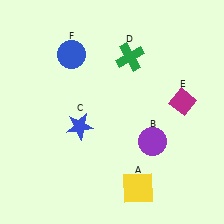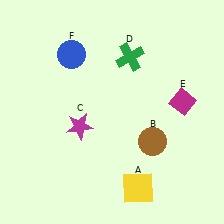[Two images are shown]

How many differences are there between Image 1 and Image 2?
There are 2 differences between the two images.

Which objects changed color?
B changed from purple to brown. C changed from blue to magenta.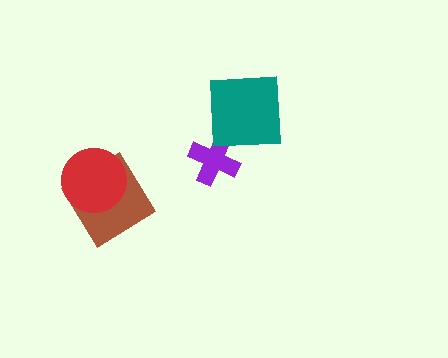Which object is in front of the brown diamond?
The red circle is in front of the brown diamond.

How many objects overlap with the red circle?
1 object overlaps with the red circle.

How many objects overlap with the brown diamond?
1 object overlaps with the brown diamond.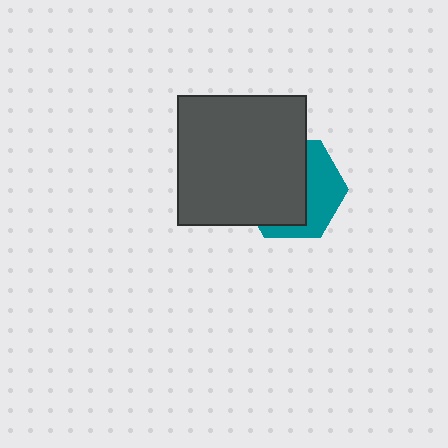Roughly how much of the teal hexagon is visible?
A small part of it is visible (roughly 39%).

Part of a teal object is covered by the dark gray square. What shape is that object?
It is a hexagon.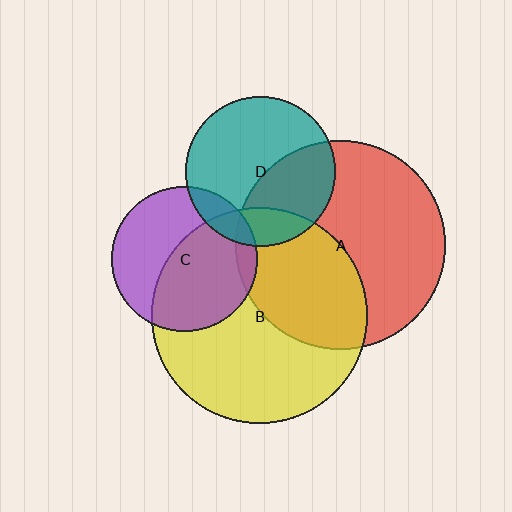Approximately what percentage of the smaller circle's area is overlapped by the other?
Approximately 40%.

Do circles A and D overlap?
Yes.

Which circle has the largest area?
Circle B (yellow).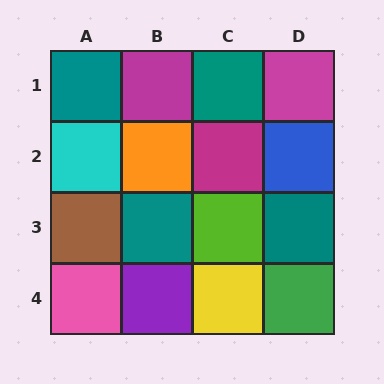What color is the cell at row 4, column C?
Yellow.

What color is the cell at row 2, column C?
Magenta.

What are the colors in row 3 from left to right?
Brown, teal, lime, teal.